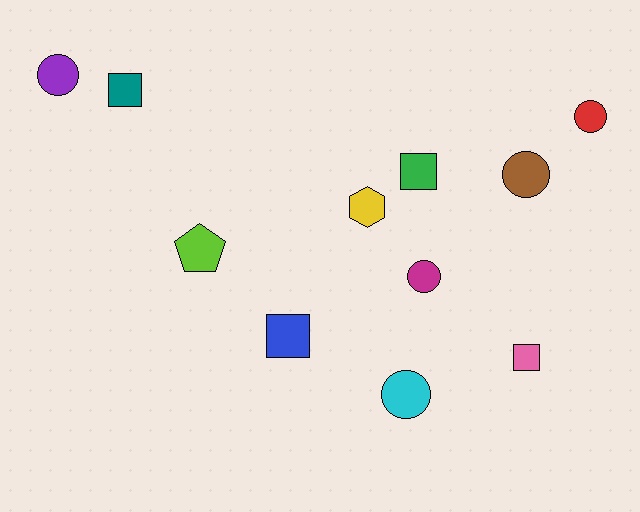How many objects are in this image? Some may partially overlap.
There are 11 objects.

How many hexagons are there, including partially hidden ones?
There is 1 hexagon.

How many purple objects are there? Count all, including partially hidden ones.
There is 1 purple object.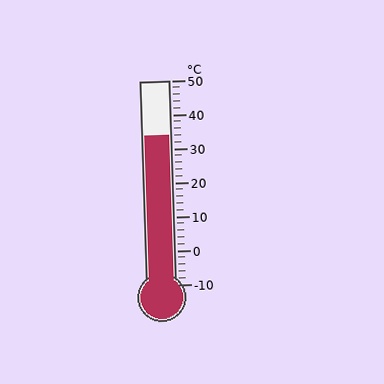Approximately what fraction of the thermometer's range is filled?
The thermometer is filled to approximately 75% of its range.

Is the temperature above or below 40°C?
The temperature is below 40°C.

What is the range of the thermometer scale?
The thermometer scale ranges from -10°C to 50°C.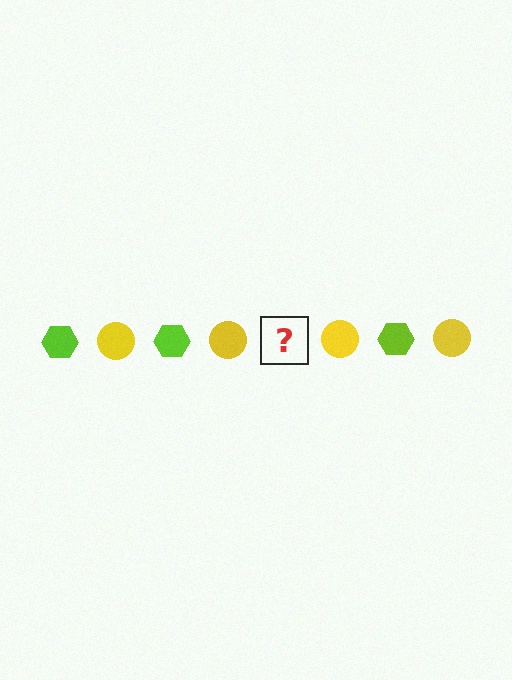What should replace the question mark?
The question mark should be replaced with a lime hexagon.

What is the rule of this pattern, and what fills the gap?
The rule is that the pattern alternates between lime hexagon and yellow circle. The gap should be filled with a lime hexagon.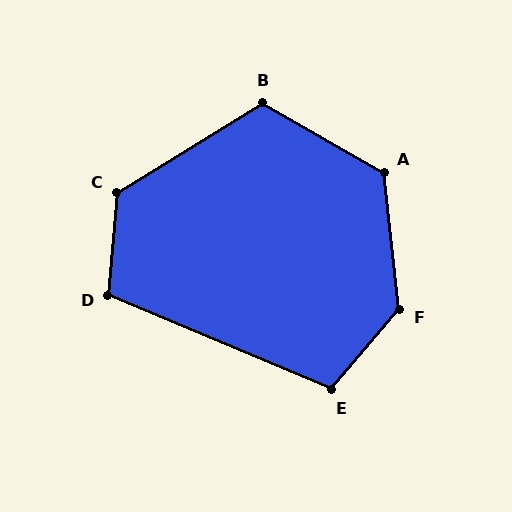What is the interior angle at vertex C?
Approximately 126 degrees (obtuse).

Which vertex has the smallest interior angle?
E, at approximately 108 degrees.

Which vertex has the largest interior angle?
F, at approximately 133 degrees.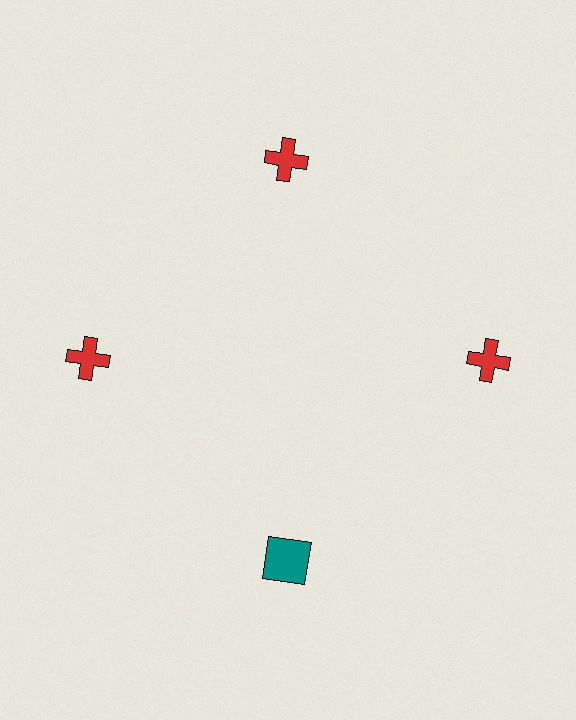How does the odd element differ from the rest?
It differs in both color (teal instead of red) and shape (square instead of cross).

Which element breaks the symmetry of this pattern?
The teal square at roughly the 6 o'clock position breaks the symmetry. All other shapes are red crosses.